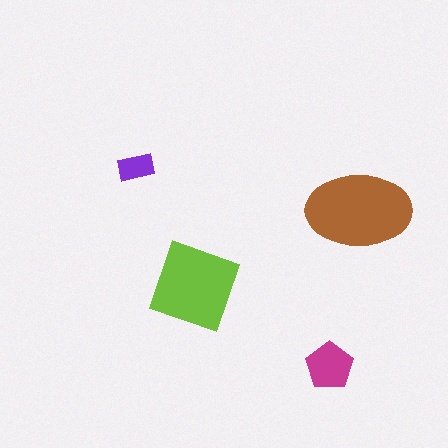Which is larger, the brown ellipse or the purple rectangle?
The brown ellipse.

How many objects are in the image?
There are 4 objects in the image.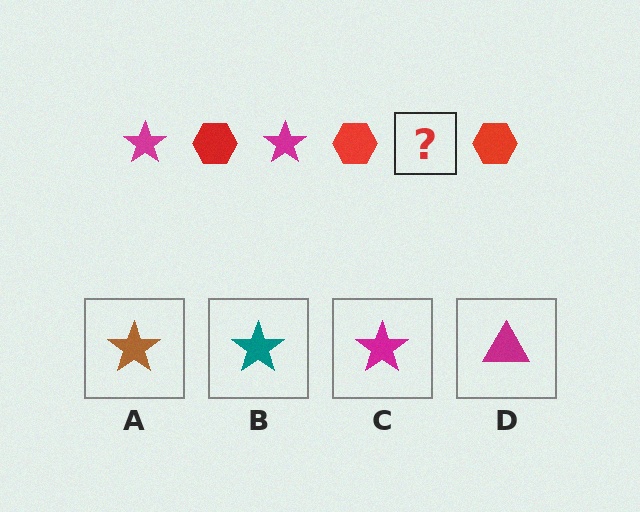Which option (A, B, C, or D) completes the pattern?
C.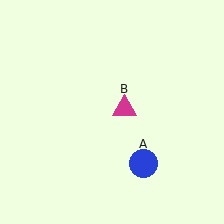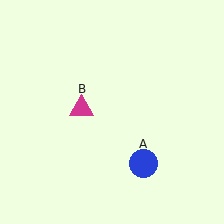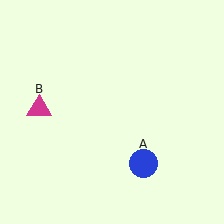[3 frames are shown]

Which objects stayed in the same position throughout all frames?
Blue circle (object A) remained stationary.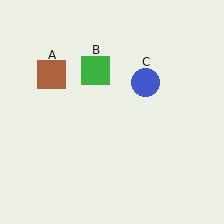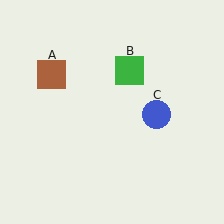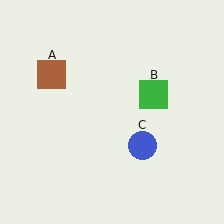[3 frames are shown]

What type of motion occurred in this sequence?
The green square (object B), blue circle (object C) rotated clockwise around the center of the scene.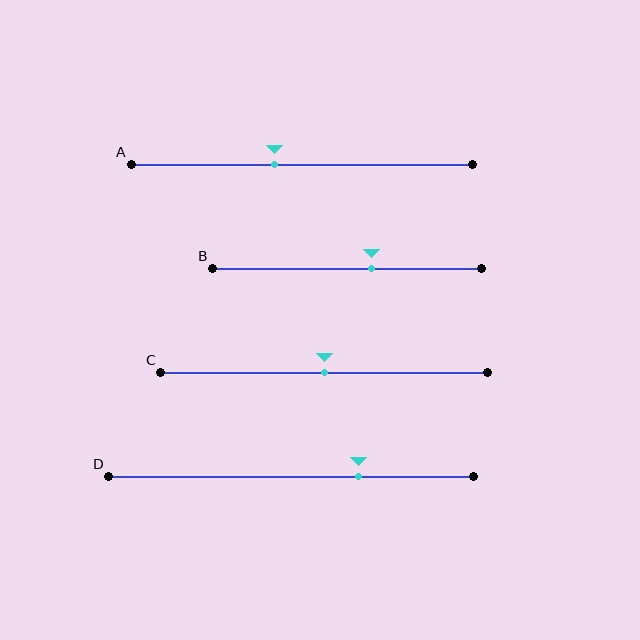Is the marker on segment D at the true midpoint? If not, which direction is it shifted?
No, the marker on segment D is shifted to the right by about 18% of the segment length.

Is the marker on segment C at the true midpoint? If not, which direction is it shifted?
Yes, the marker on segment C is at the true midpoint.